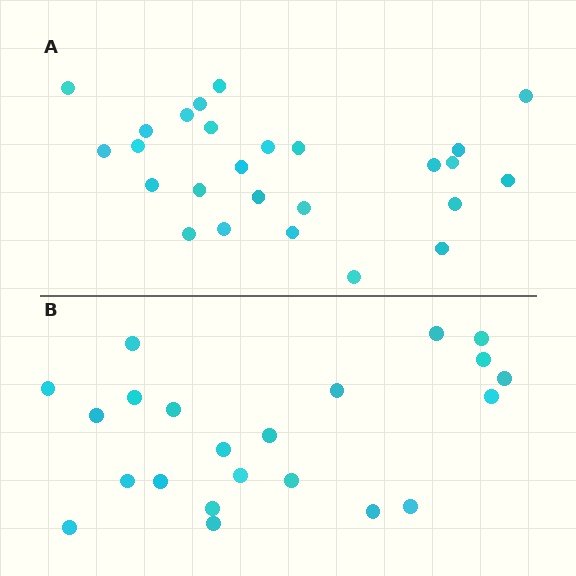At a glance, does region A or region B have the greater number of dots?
Region A (the top region) has more dots.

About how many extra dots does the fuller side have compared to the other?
Region A has about 4 more dots than region B.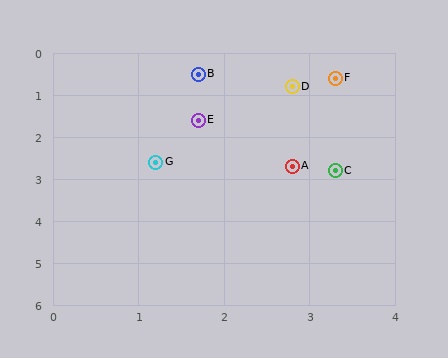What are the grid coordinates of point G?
Point G is at approximately (1.2, 2.6).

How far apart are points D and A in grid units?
Points D and A are about 1.9 grid units apart.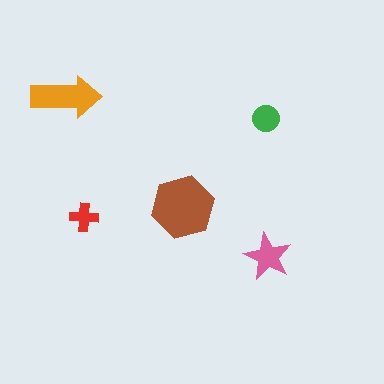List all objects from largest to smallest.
The brown hexagon, the orange arrow, the pink star, the green circle, the red cross.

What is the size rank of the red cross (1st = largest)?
5th.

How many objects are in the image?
There are 5 objects in the image.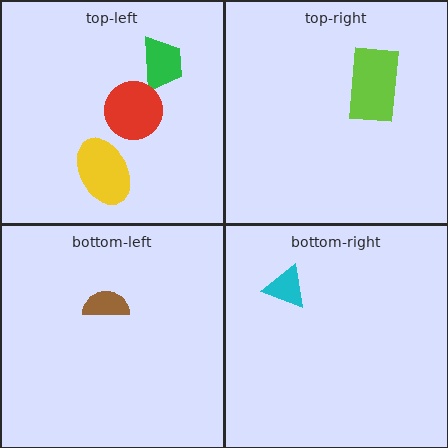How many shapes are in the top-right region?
1.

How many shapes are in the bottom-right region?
1.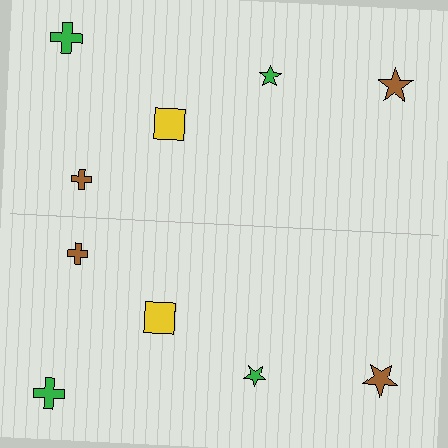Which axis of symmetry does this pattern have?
The pattern has a horizontal axis of symmetry running through the center of the image.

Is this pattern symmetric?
Yes, this pattern has bilateral (reflection) symmetry.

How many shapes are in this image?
There are 10 shapes in this image.